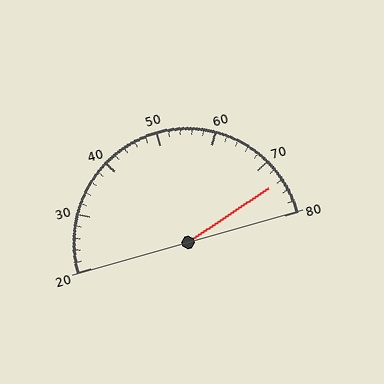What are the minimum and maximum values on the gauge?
The gauge ranges from 20 to 80.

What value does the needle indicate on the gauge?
The needle indicates approximately 74.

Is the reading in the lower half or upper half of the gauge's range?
The reading is in the upper half of the range (20 to 80).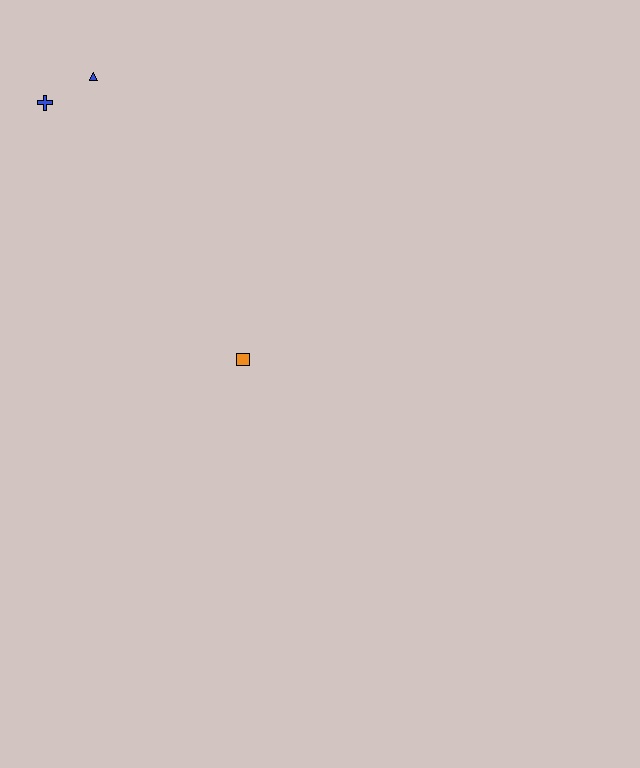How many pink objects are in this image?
There are no pink objects.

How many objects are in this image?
There are 3 objects.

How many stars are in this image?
There are no stars.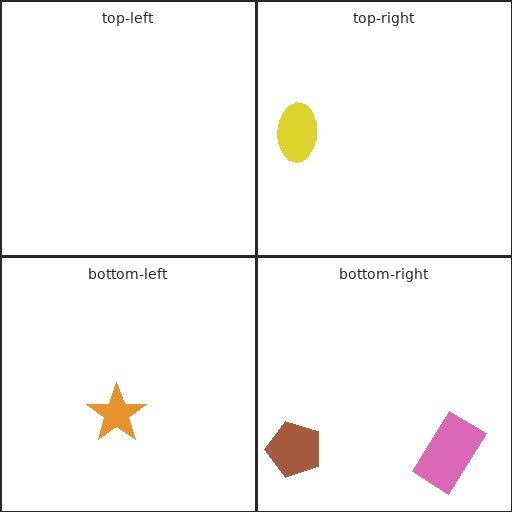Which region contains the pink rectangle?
The bottom-right region.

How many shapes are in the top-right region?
1.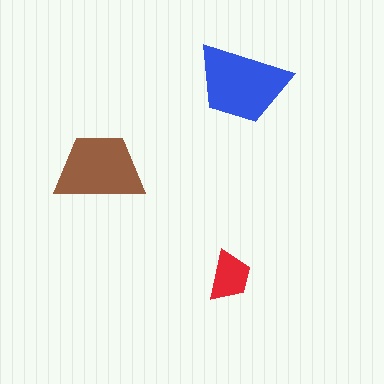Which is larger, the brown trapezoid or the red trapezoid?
The brown one.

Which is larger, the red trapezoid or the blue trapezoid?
The blue one.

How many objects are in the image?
There are 3 objects in the image.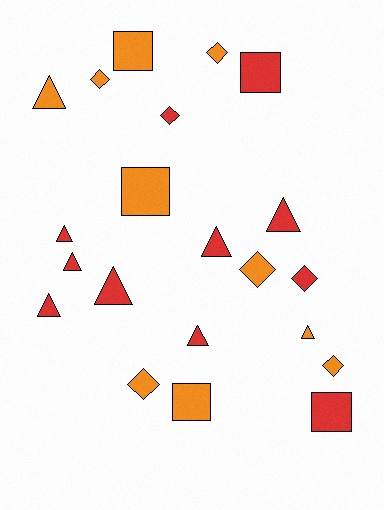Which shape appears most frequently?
Triangle, with 9 objects.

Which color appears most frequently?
Red, with 11 objects.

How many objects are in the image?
There are 21 objects.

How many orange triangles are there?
There are 2 orange triangles.